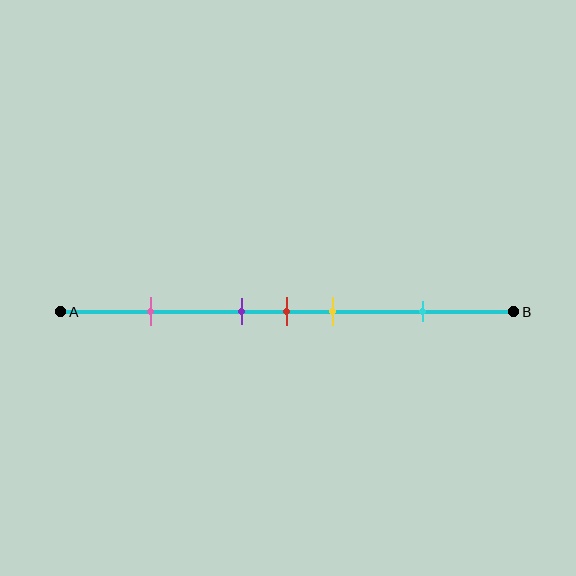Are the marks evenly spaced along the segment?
No, the marks are not evenly spaced.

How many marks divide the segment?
There are 5 marks dividing the segment.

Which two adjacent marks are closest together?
The purple and red marks are the closest adjacent pair.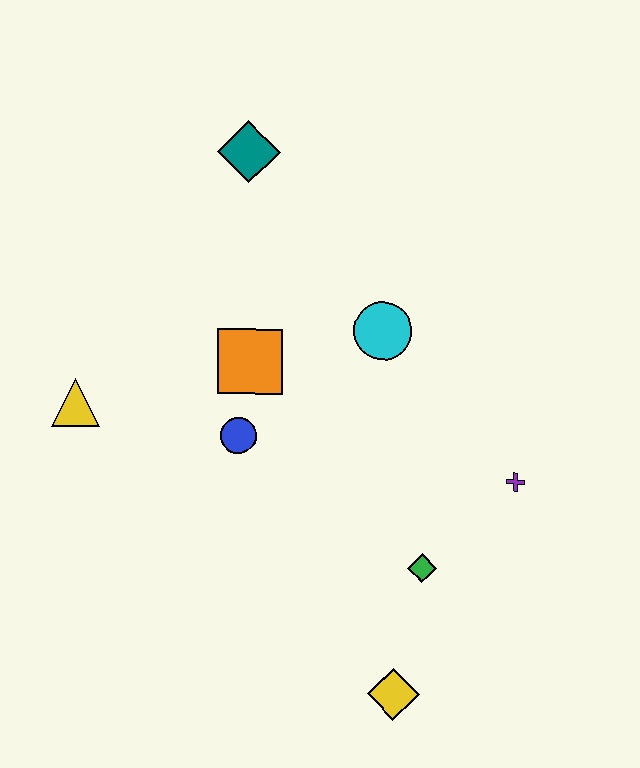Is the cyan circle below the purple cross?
No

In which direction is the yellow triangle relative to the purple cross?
The yellow triangle is to the left of the purple cross.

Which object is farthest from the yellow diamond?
The teal diamond is farthest from the yellow diamond.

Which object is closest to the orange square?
The blue circle is closest to the orange square.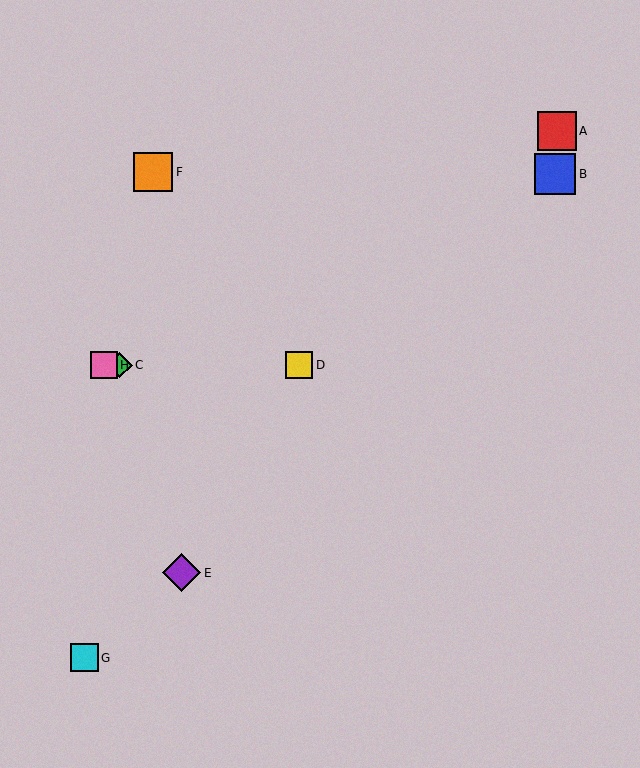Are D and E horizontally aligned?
No, D is at y≈365 and E is at y≈573.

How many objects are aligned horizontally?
3 objects (C, D, H) are aligned horizontally.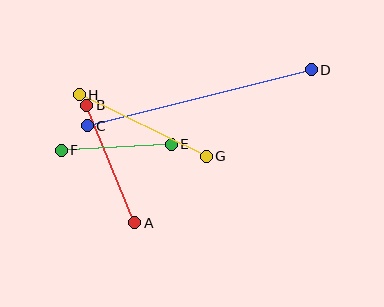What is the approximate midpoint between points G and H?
The midpoint is at approximately (143, 126) pixels.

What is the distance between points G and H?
The distance is approximately 141 pixels.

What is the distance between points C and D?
The distance is approximately 231 pixels.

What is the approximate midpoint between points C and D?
The midpoint is at approximately (199, 98) pixels.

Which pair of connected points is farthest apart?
Points C and D are farthest apart.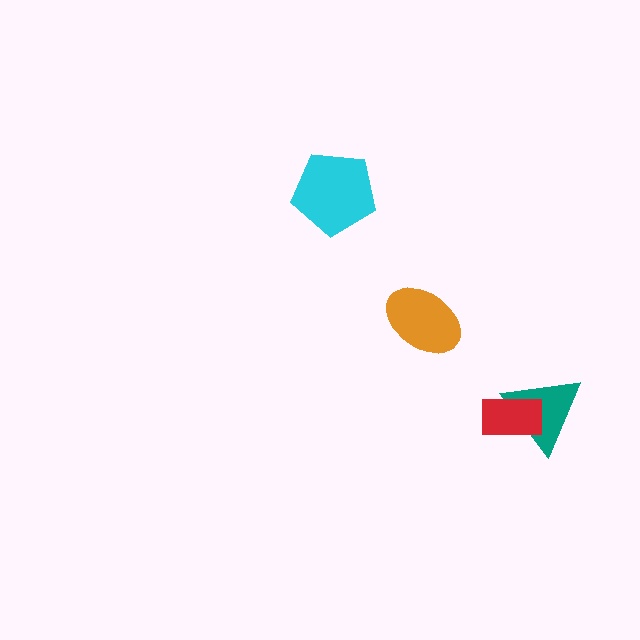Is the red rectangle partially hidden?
No, no other shape covers it.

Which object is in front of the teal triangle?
The red rectangle is in front of the teal triangle.